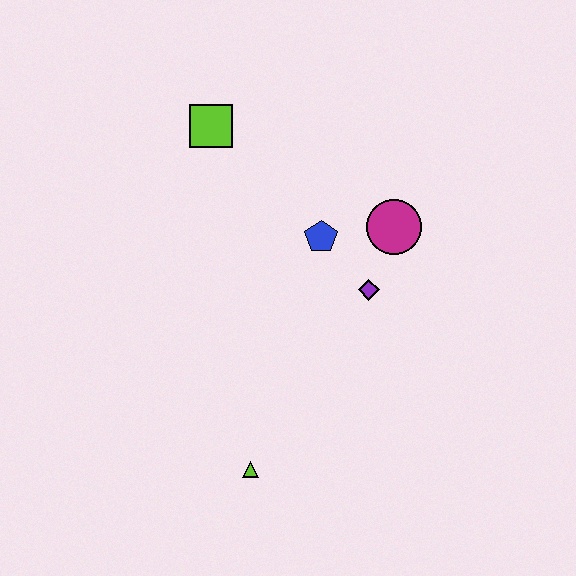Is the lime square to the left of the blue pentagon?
Yes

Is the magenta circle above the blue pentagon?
Yes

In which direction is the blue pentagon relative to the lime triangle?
The blue pentagon is above the lime triangle.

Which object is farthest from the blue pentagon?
The lime triangle is farthest from the blue pentagon.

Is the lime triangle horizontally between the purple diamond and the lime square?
Yes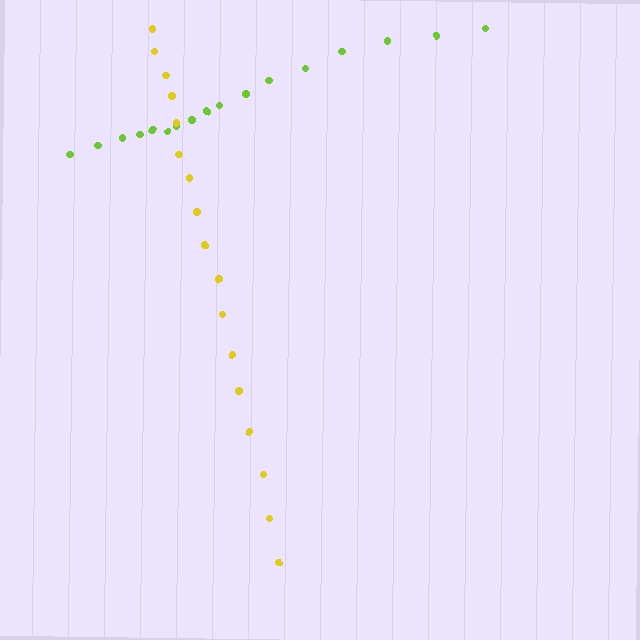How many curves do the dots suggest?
There are 2 distinct paths.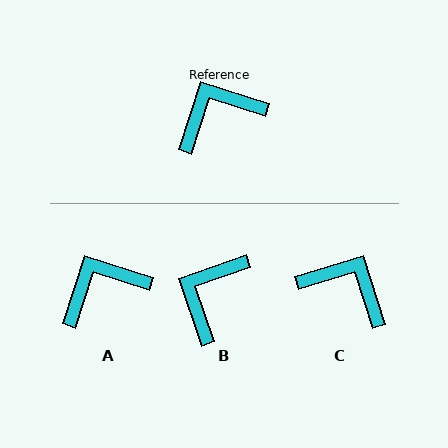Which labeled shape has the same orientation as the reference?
A.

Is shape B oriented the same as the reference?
No, it is off by about 37 degrees.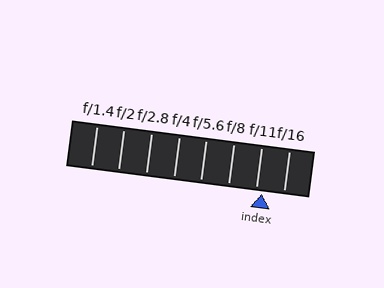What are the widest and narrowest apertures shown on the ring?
The widest aperture shown is f/1.4 and the narrowest is f/16.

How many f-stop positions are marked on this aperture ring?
There are 8 f-stop positions marked.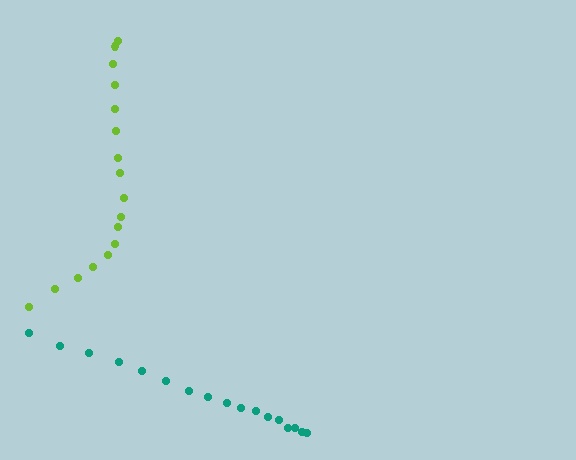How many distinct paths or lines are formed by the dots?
There are 2 distinct paths.